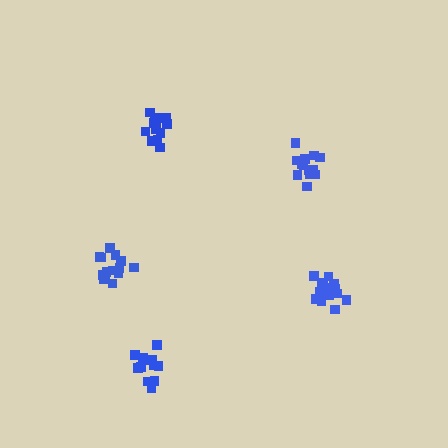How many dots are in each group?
Group 1: 13 dots, Group 2: 13 dots, Group 3: 14 dots, Group 4: 13 dots, Group 5: 18 dots (71 total).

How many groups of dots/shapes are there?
There are 5 groups.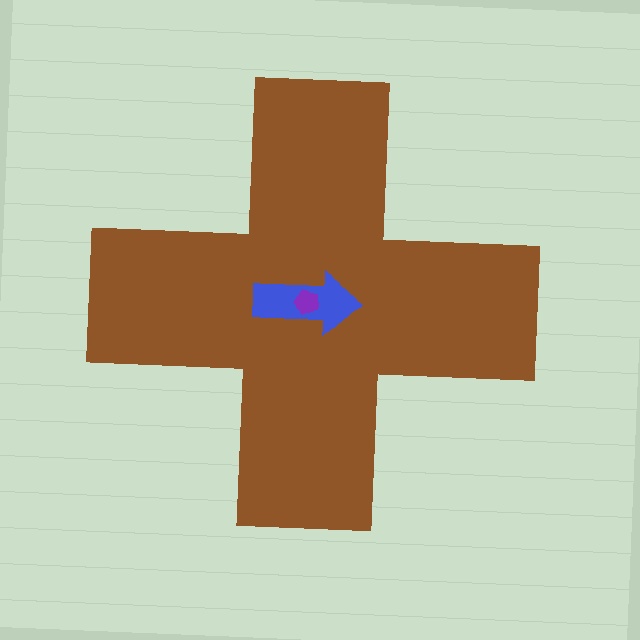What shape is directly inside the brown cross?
The blue arrow.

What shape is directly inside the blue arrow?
The purple pentagon.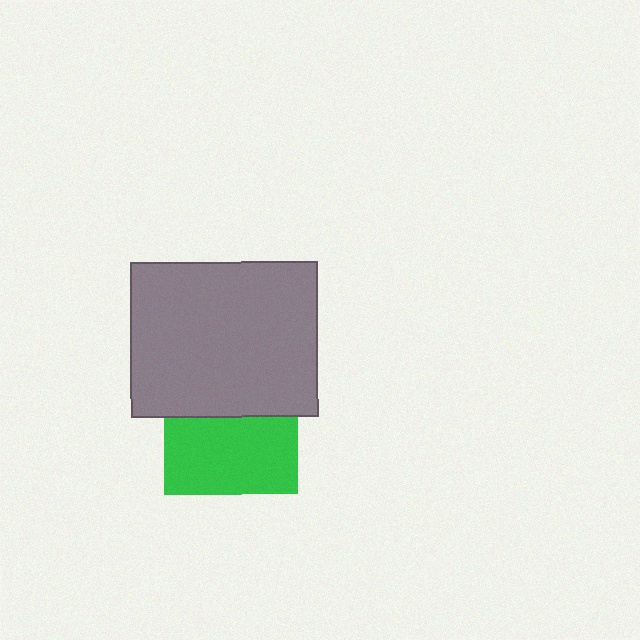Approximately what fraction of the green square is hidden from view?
Roughly 43% of the green square is hidden behind the gray rectangle.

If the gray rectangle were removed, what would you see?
You would see the complete green square.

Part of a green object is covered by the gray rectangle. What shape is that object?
It is a square.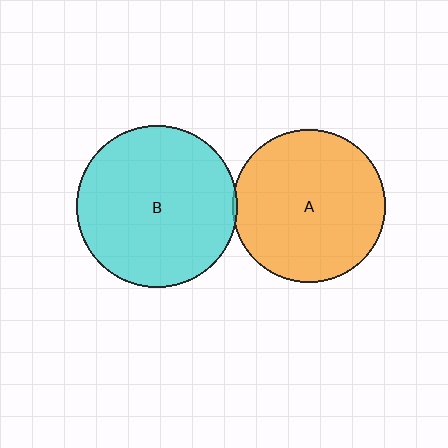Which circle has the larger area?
Circle B (cyan).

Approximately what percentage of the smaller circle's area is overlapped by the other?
Approximately 5%.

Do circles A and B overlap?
Yes.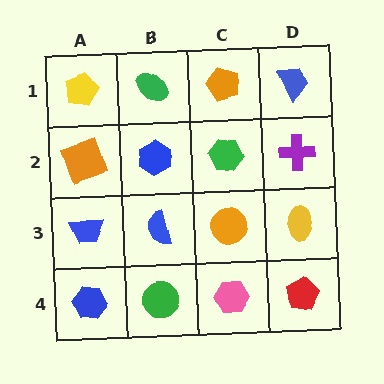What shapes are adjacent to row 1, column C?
A green hexagon (row 2, column C), a green ellipse (row 1, column B), a blue trapezoid (row 1, column D).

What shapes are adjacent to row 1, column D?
A purple cross (row 2, column D), an orange pentagon (row 1, column C).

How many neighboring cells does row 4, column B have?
3.